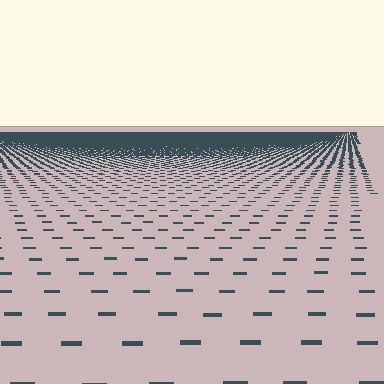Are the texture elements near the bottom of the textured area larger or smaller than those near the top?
Larger. Near the bottom, elements are closer to the viewer and appear at a bigger on-screen size.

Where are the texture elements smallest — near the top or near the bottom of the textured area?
Near the top.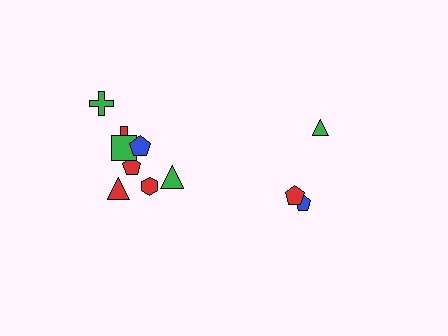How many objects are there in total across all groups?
There are 11 objects.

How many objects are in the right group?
There are 3 objects.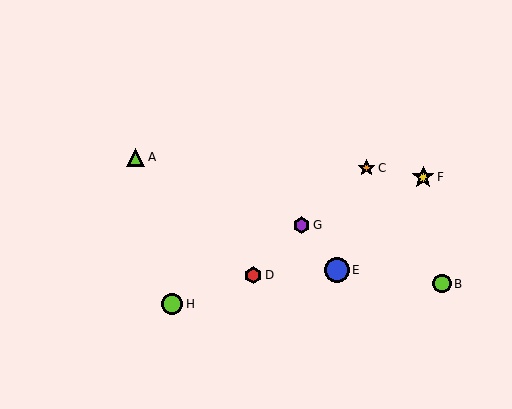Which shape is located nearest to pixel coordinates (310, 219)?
The purple hexagon (labeled G) at (301, 225) is nearest to that location.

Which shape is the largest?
The blue circle (labeled E) is the largest.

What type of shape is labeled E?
Shape E is a blue circle.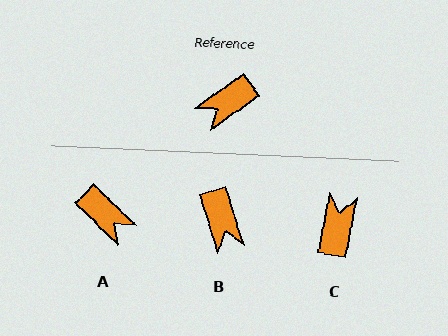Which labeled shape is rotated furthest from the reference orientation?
C, about 136 degrees away.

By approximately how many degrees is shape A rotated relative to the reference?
Approximately 101 degrees counter-clockwise.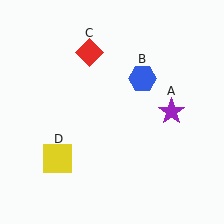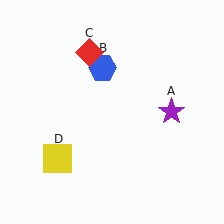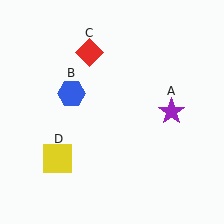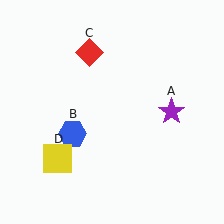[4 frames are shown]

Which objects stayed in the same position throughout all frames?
Purple star (object A) and red diamond (object C) and yellow square (object D) remained stationary.